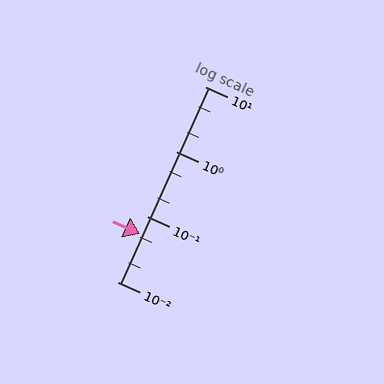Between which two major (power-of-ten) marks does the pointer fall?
The pointer is between 0.01 and 0.1.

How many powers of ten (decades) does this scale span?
The scale spans 3 decades, from 0.01 to 10.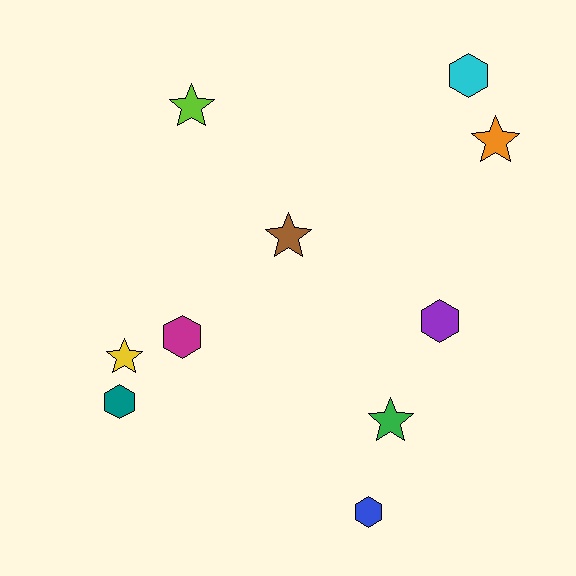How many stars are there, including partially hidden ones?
There are 5 stars.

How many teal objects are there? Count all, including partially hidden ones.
There is 1 teal object.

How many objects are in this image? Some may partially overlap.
There are 10 objects.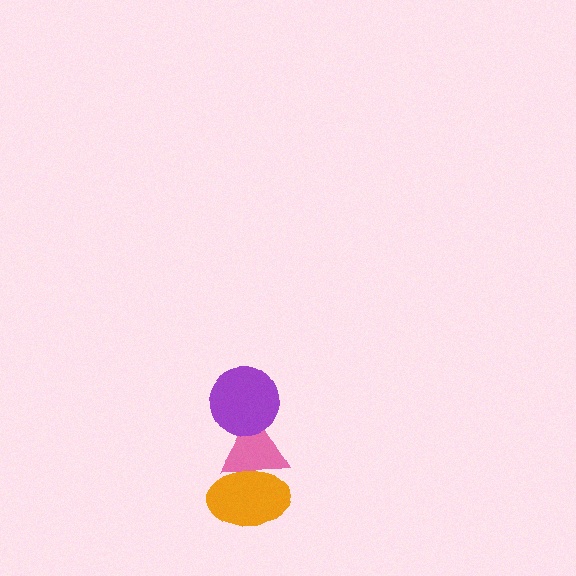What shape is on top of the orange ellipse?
The pink triangle is on top of the orange ellipse.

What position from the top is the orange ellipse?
The orange ellipse is 3rd from the top.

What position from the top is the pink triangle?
The pink triangle is 2nd from the top.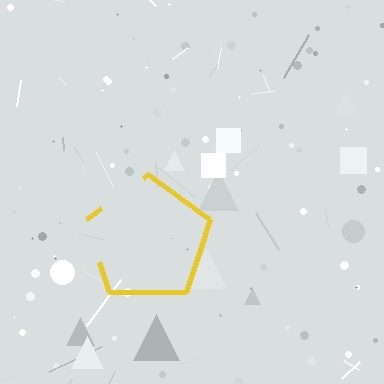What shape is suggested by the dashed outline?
The dashed outline suggests a pentagon.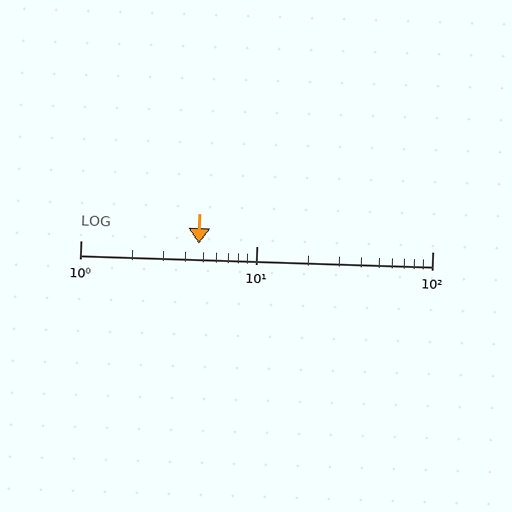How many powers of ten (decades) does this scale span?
The scale spans 2 decades, from 1 to 100.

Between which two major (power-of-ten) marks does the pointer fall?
The pointer is between 1 and 10.